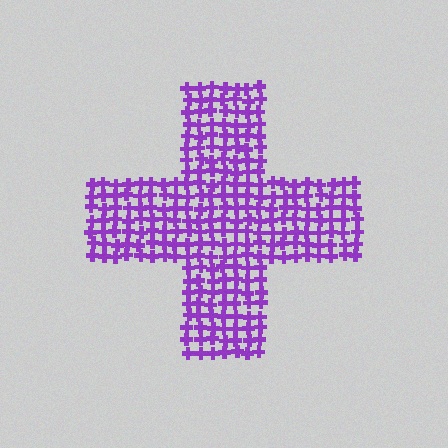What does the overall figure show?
The overall figure shows a cross.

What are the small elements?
The small elements are crosses.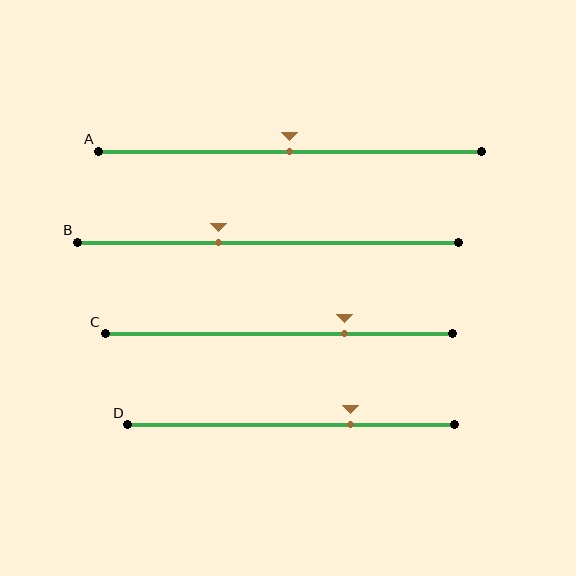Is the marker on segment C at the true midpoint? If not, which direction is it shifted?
No, the marker on segment C is shifted to the right by about 19% of the segment length.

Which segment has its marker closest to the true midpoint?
Segment A has its marker closest to the true midpoint.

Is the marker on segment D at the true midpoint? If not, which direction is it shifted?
No, the marker on segment D is shifted to the right by about 18% of the segment length.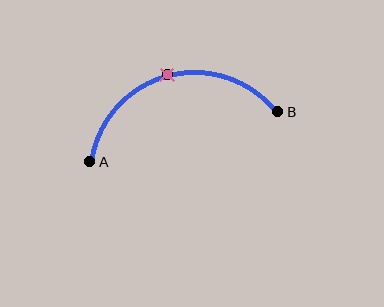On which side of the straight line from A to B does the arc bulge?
The arc bulges above the straight line connecting A and B.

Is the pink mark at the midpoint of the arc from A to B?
Yes. The pink mark lies on the arc at equal arc-length from both A and B — it is the arc midpoint.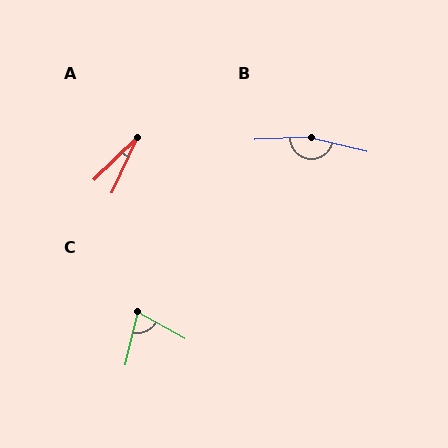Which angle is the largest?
B, at approximately 164 degrees.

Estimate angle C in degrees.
Approximately 74 degrees.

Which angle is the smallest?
A, at approximately 21 degrees.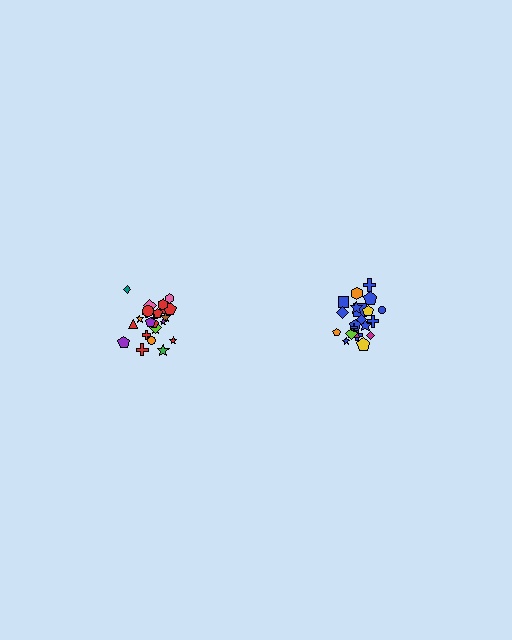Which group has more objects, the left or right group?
The left group.